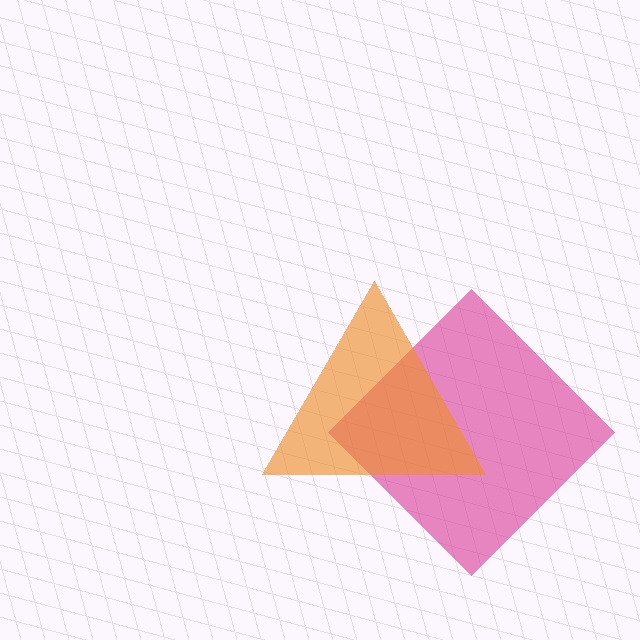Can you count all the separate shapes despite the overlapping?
Yes, there are 2 separate shapes.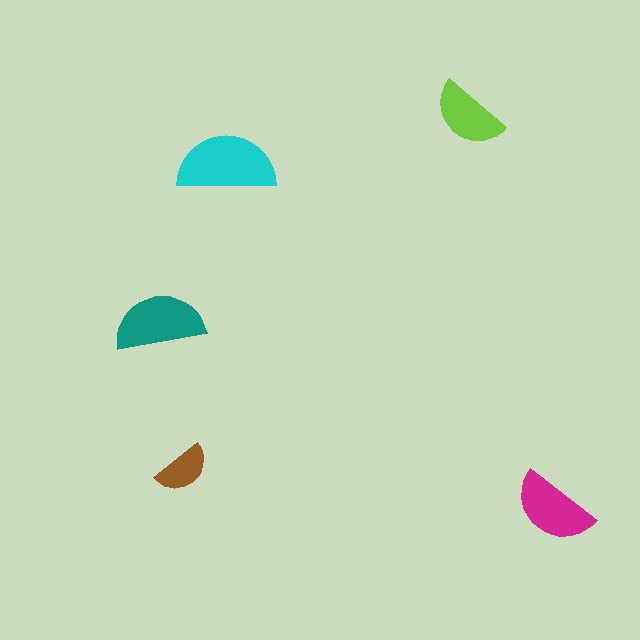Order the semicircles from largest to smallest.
the cyan one, the teal one, the magenta one, the lime one, the brown one.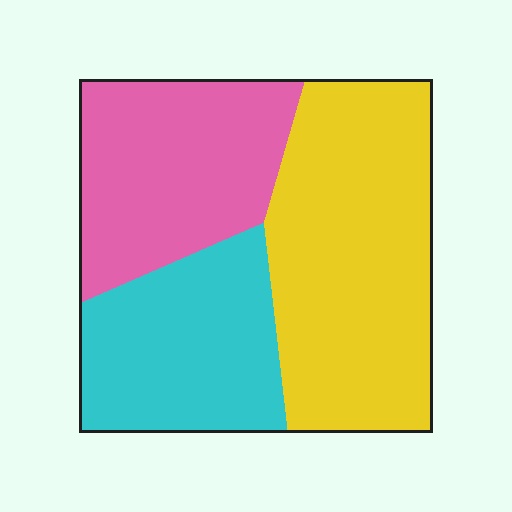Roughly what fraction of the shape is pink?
Pink covers about 30% of the shape.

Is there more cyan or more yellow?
Yellow.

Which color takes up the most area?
Yellow, at roughly 45%.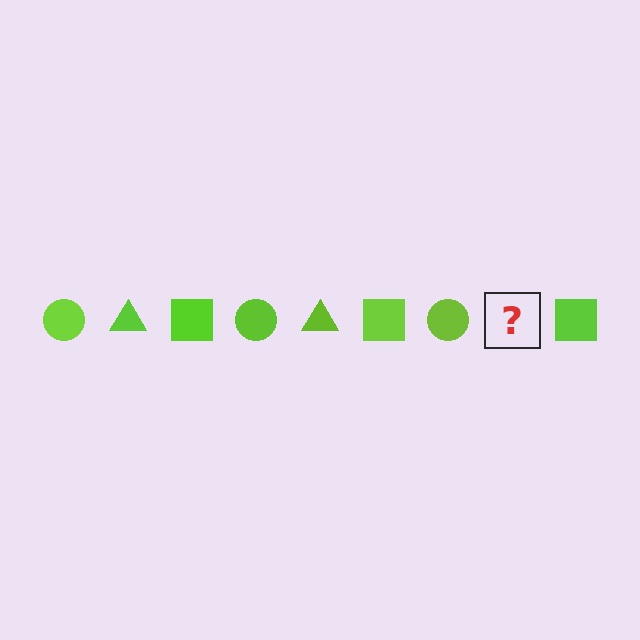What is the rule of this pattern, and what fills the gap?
The rule is that the pattern cycles through circle, triangle, square shapes in lime. The gap should be filled with a lime triangle.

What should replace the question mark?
The question mark should be replaced with a lime triangle.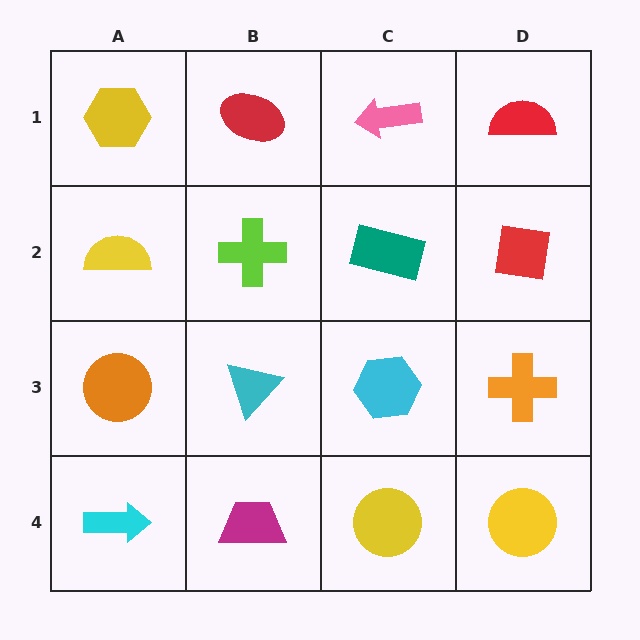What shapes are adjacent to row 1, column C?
A teal rectangle (row 2, column C), a red ellipse (row 1, column B), a red semicircle (row 1, column D).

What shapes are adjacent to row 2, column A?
A yellow hexagon (row 1, column A), an orange circle (row 3, column A), a lime cross (row 2, column B).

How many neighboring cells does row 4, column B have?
3.